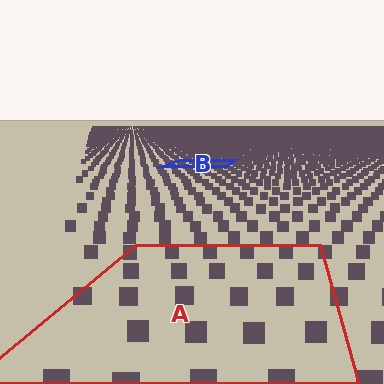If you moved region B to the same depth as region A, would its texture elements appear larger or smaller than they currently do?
They would appear larger. At a closer depth, the same texture elements are projected at a bigger on-screen size.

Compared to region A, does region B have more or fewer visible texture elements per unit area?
Region B has more texture elements per unit area — they are packed more densely because it is farther away.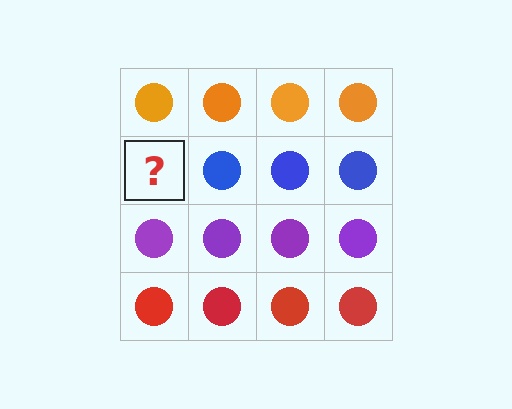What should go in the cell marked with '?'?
The missing cell should contain a blue circle.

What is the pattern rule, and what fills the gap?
The rule is that each row has a consistent color. The gap should be filled with a blue circle.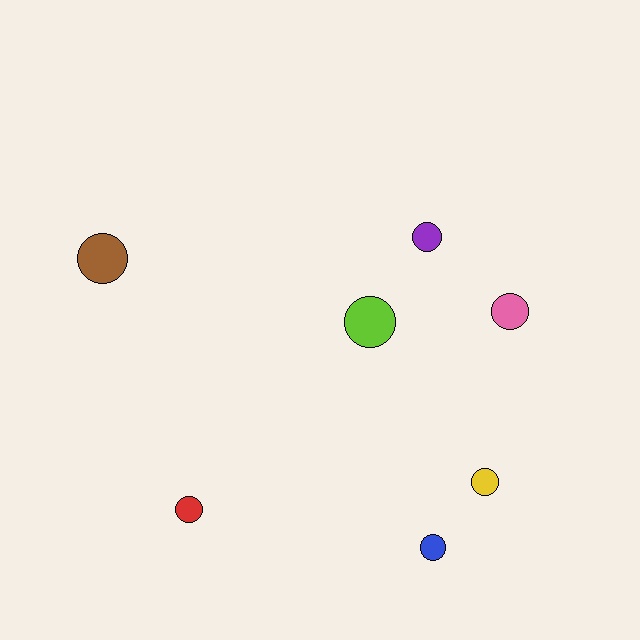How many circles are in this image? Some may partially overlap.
There are 7 circles.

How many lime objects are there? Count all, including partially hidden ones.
There is 1 lime object.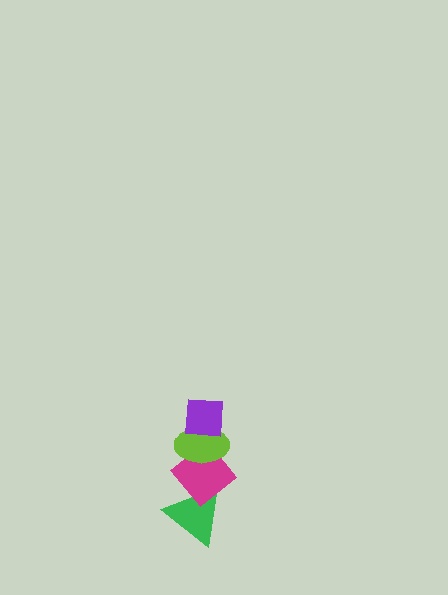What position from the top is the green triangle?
The green triangle is 4th from the top.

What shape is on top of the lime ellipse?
The purple square is on top of the lime ellipse.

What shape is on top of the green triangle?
The magenta diamond is on top of the green triangle.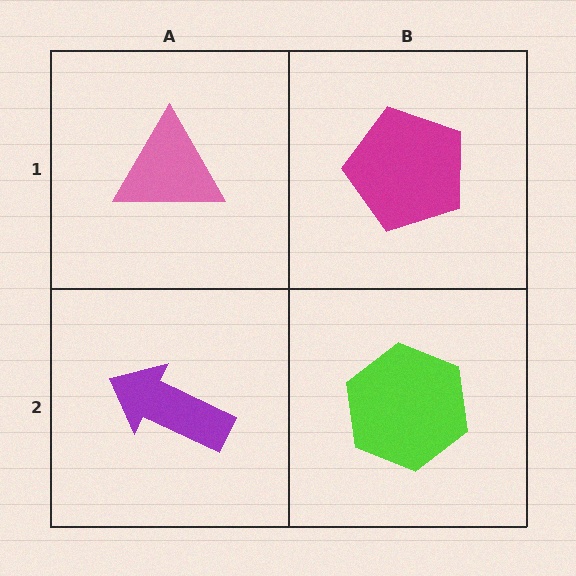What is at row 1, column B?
A magenta pentagon.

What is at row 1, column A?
A pink triangle.